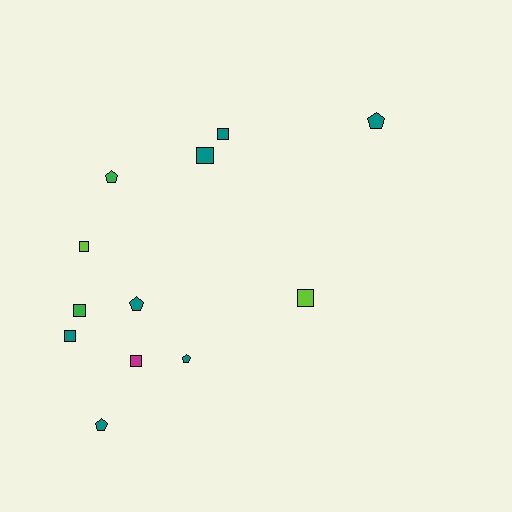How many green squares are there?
There is 1 green square.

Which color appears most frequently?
Teal, with 7 objects.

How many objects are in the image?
There are 12 objects.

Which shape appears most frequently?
Square, with 7 objects.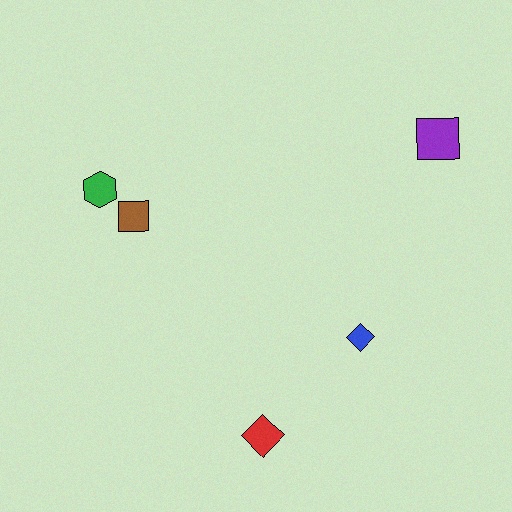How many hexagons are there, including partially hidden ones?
There is 1 hexagon.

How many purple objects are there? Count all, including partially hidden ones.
There is 1 purple object.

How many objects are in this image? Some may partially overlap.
There are 5 objects.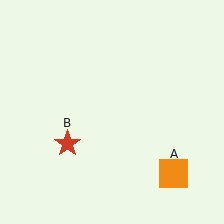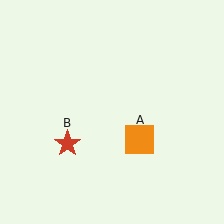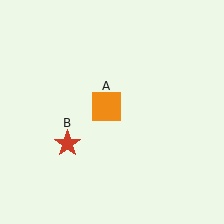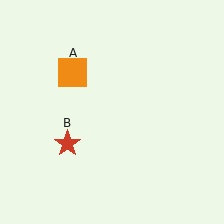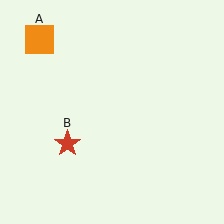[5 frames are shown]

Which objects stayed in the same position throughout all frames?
Red star (object B) remained stationary.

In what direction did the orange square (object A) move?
The orange square (object A) moved up and to the left.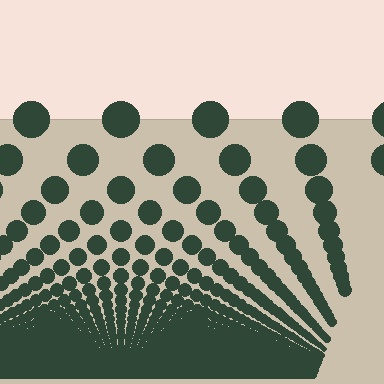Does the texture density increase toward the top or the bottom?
Density increases toward the bottom.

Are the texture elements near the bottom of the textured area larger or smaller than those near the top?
Smaller. The gradient is inverted — elements near the bottom are smaller and denser.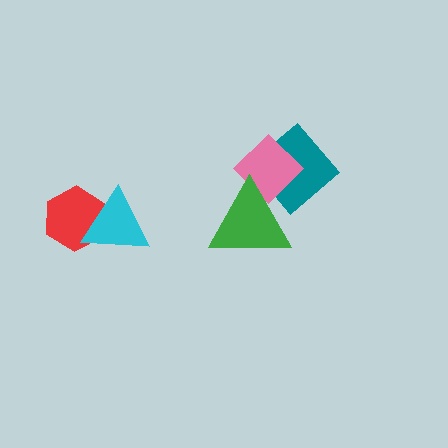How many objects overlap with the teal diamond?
2 objects overlap with the teal diamond.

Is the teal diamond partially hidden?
Yes, it is partially covered by another shape.